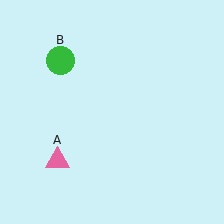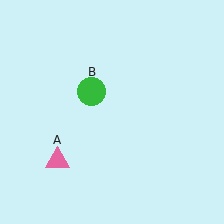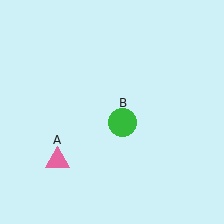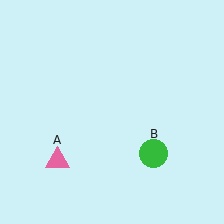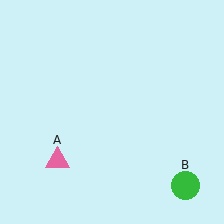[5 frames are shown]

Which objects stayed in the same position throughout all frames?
Pink triangle (object A) remained stationary.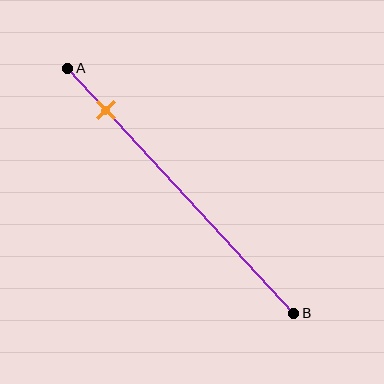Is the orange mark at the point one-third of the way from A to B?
No, the mark is at about 15% from A, not at the 33% one-third point.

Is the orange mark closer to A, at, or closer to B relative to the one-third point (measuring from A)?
The orange mark is closer to point A than the one-third point of segment AB.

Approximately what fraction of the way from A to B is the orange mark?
The orange mark is approximately 15% of the way from A to B.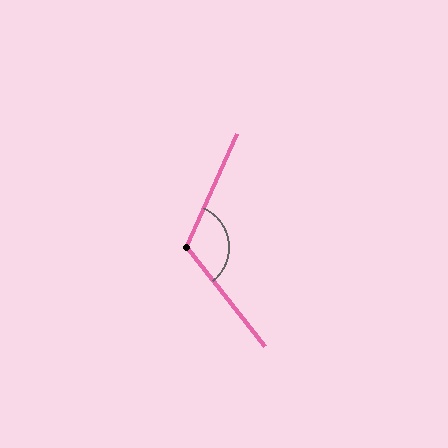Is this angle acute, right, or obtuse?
It is obtuse.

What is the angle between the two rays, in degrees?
Approximately 118 degrees.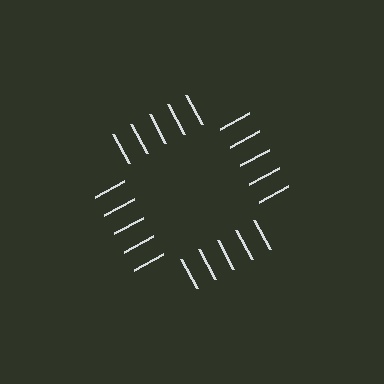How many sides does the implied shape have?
4 sides — the line-ends trace a square.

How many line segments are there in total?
20 — 5 along each of the 4 edges.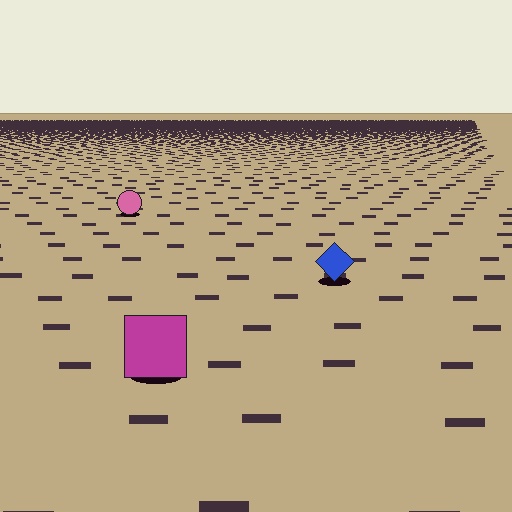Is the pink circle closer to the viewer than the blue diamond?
No. The blue diamond is closer — you can tell from the texture gradient: the ground texture is coarser near it.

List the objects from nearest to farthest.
From nearest to farthest: the magenta square, the blue diamond, the pink circle.